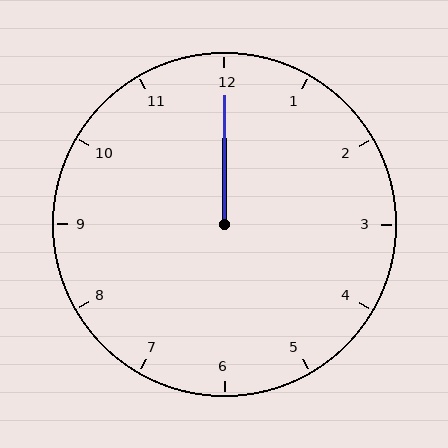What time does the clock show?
12:00.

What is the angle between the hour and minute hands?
Approximately 0 degrees.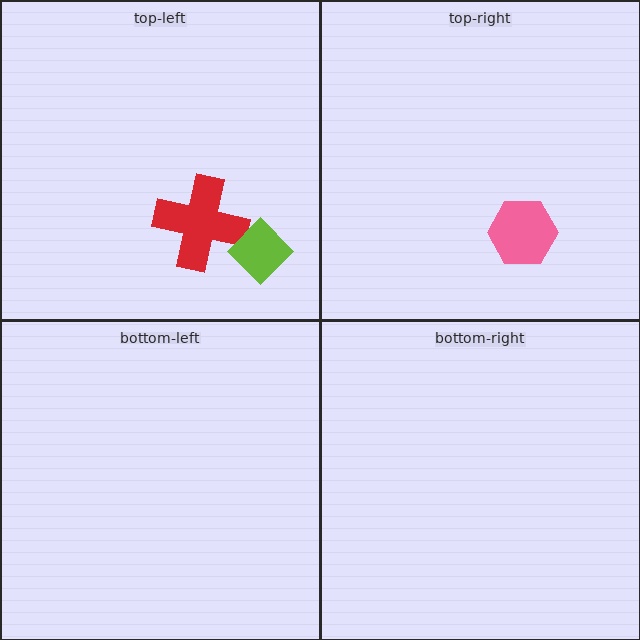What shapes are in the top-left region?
The red cross, the lime diamond.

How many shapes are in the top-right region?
1.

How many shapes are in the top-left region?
2.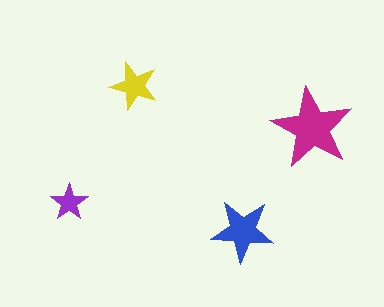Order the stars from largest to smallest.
the magenta one, the blue one, the yellow one, the purple one.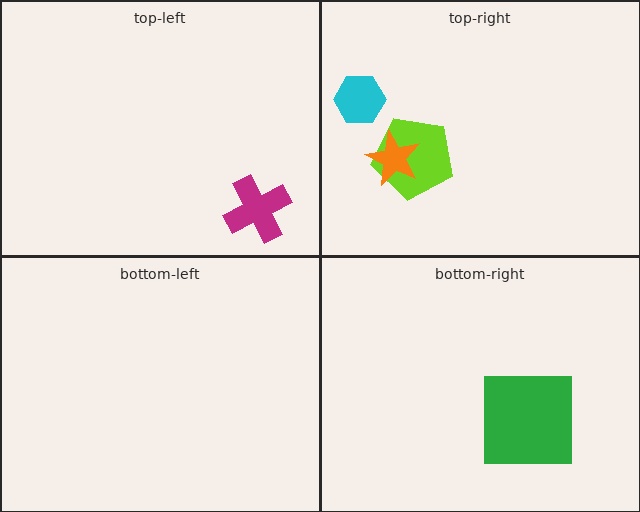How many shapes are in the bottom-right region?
1.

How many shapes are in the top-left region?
1.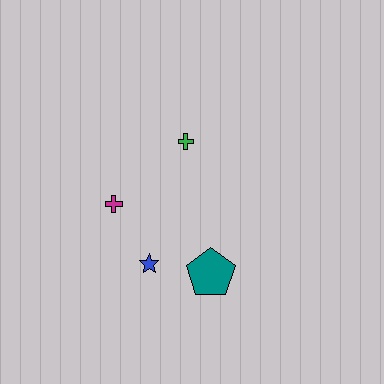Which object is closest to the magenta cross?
The blue star is closest to the magenta cross.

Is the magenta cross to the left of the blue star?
Yes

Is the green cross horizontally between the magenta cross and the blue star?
No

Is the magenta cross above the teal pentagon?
Yes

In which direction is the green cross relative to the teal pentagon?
The green cross is above the teal pentagon.